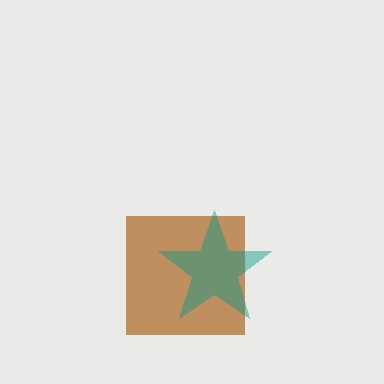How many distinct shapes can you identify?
There are 2 distinct shapes: a brown square, a teal star.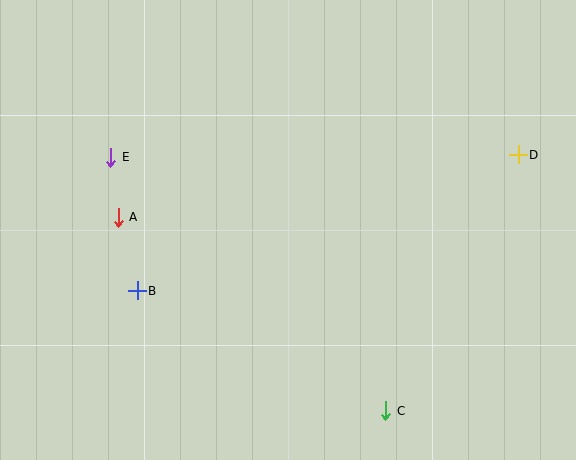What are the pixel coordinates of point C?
Point C is at (386, 411).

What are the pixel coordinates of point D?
Point D is at (518, 155).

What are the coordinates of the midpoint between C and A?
The midpoint between C and A is at (252, 314).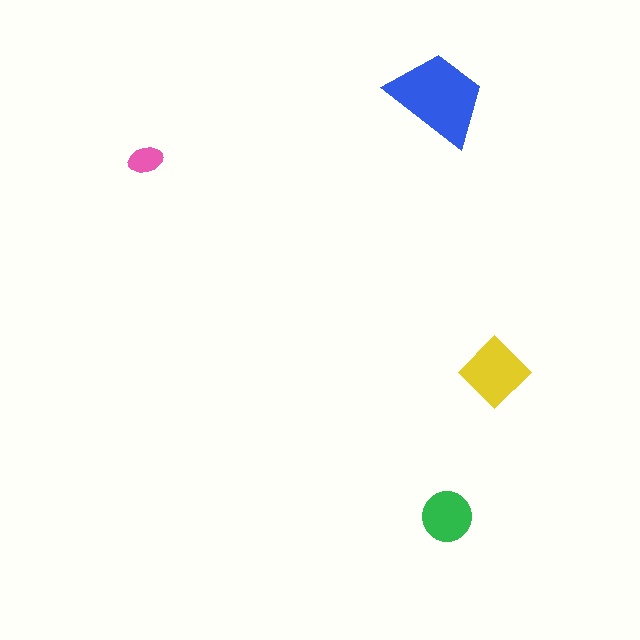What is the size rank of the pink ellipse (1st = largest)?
4th.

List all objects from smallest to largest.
The pink ellipse, the green circle, the yellow diamond, the blue trapezoid.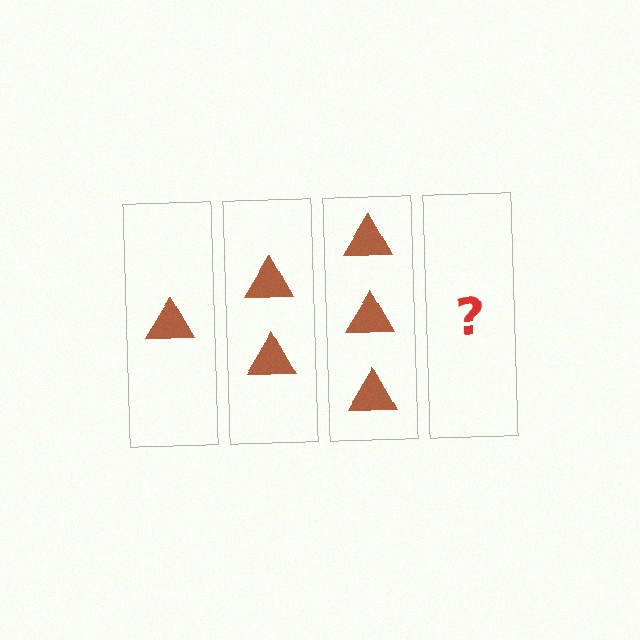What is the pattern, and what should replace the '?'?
The pattern is that each step adds one more triangle. The '?' should be 4 triangles.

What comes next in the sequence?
The next element should be 4 triangles.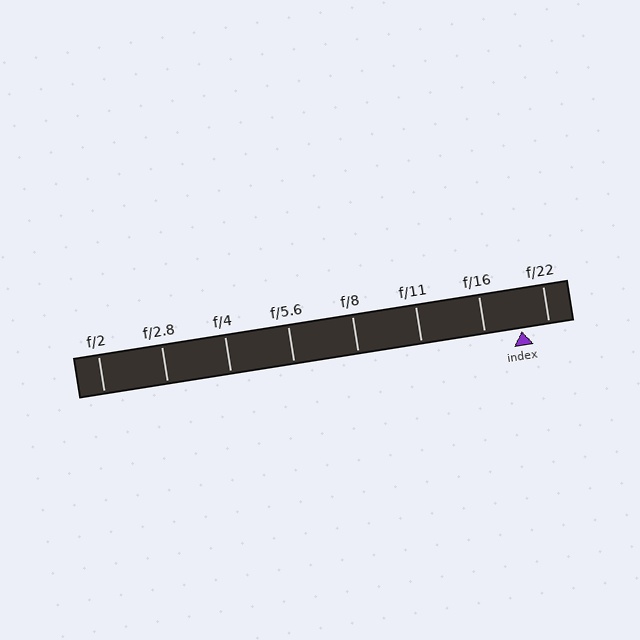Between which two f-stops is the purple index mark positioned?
The index mark is between f/16 and f/22.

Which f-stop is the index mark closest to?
The index mark is closest to f/22.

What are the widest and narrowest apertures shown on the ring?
The widest aperture shown is f/2 and the narrowest is f/22.